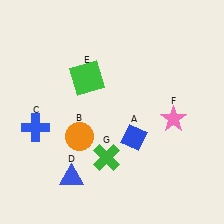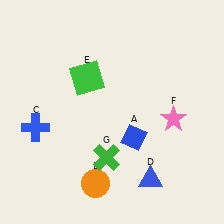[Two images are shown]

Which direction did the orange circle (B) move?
The orange circle (B) moved down.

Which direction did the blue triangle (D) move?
The blue triangle (D) moved right.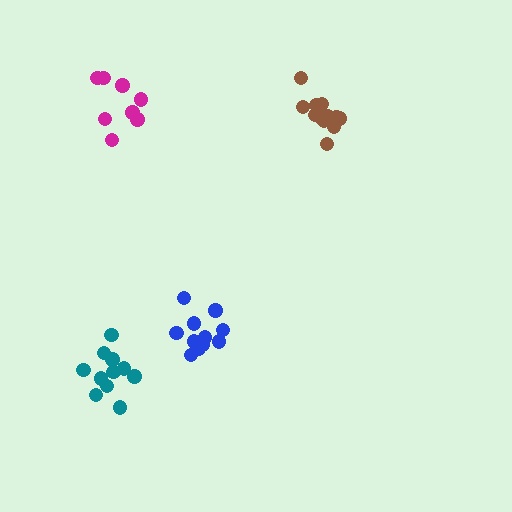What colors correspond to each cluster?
The clusters are colored: magenta, brown, teal, blue.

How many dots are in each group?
Group 1: 8 dots, Group 2: 12 dots, Group 3: 11 dots, Group 4: 11 dots (42 total).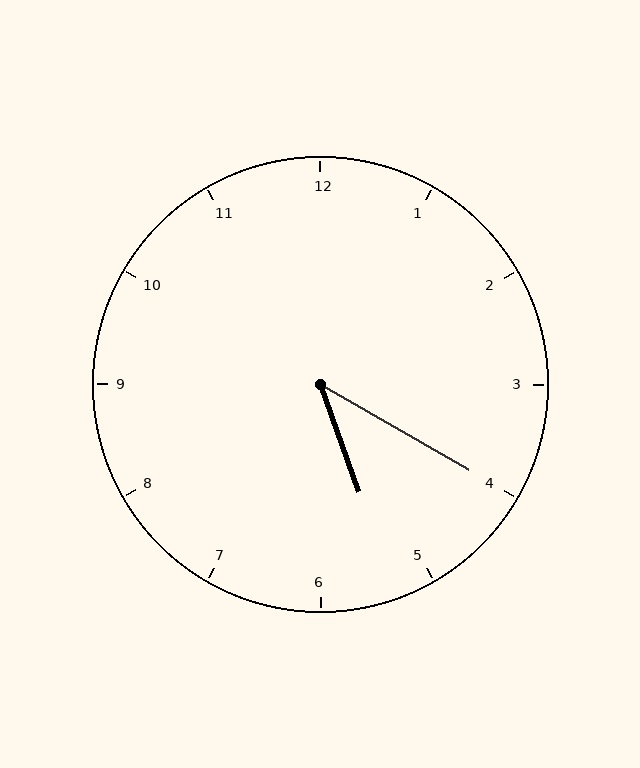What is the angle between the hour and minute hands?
Approximately 40 degrees.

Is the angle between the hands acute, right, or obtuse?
It is acute.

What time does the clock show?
5:20.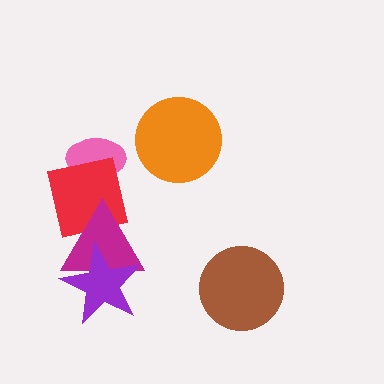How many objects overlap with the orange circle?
0 objects overlap with the orange circle.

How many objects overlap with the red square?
2 objects overlap with the red square.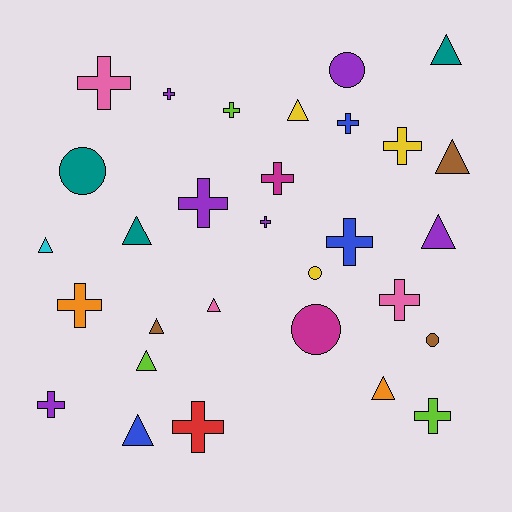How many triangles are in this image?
There are 11 triangles.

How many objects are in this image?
There are 30 objects.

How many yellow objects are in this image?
There are 3 yellow objects.